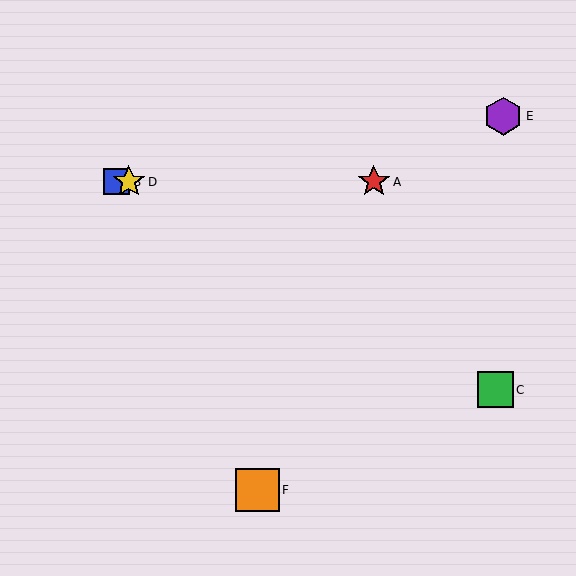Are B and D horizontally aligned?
Yes, both are at y≈182.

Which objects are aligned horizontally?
Objects A, B, D are aligned horizontally.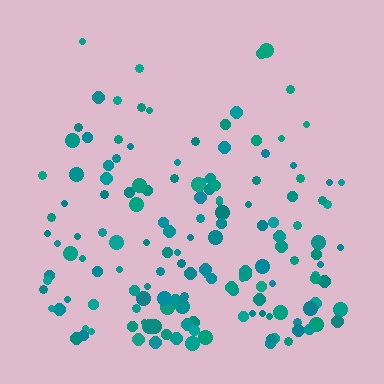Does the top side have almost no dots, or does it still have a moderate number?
Still a moderate number, just noticeably fewer than the bottom.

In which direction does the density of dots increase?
From top to bottom, with the bottom side densest.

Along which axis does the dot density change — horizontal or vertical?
Vertical.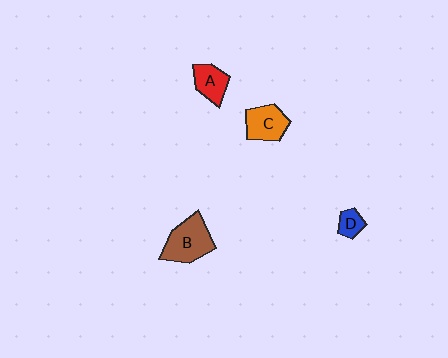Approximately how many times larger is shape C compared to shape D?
Approximately 2.2 times.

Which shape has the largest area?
Shape B (brown).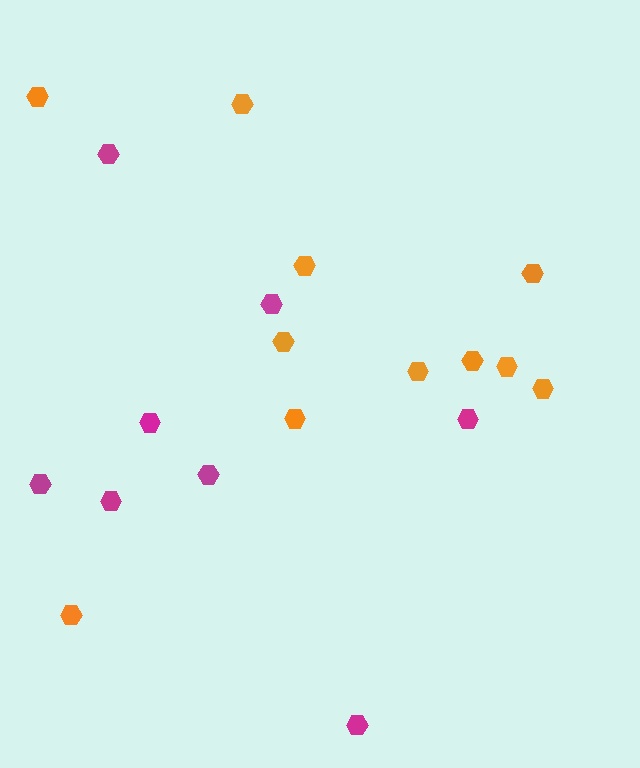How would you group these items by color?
There are 2 groups: one group of orange hexagons (11) and one group of magenta hexagons (8).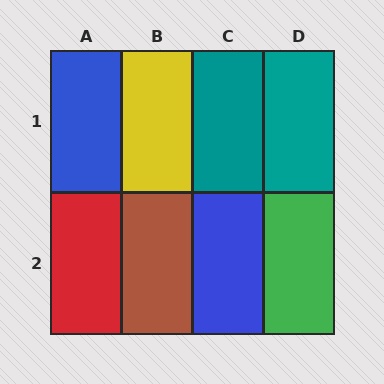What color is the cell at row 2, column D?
Green.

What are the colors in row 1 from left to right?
Blue, yellow, teal, teal.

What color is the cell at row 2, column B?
Brown.